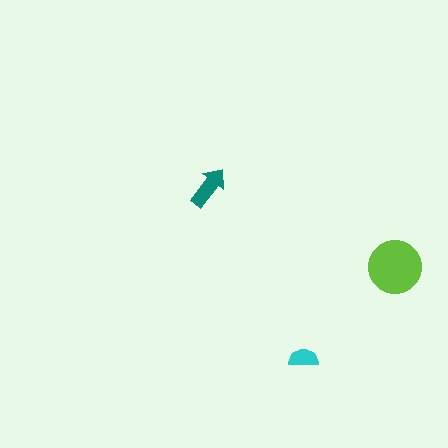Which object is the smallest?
The cyan semicircle.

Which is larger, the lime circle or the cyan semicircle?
The lime circle.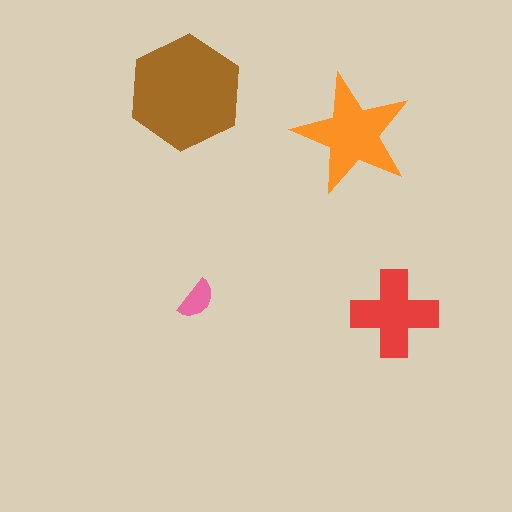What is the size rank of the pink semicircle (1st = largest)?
4th.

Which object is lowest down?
The red cross is bottommost.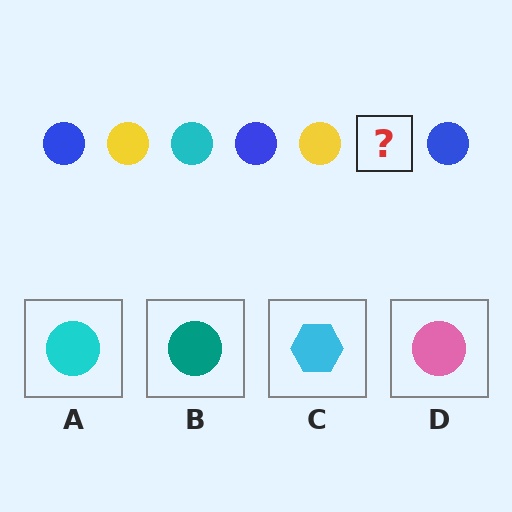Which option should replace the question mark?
Option A.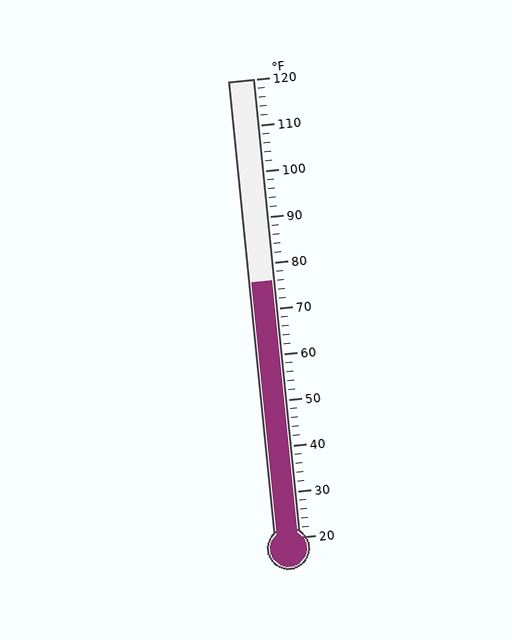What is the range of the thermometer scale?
The thermometer scale ranges from 20°F to 120°F.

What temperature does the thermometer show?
The thermometer shows approximately 76°F.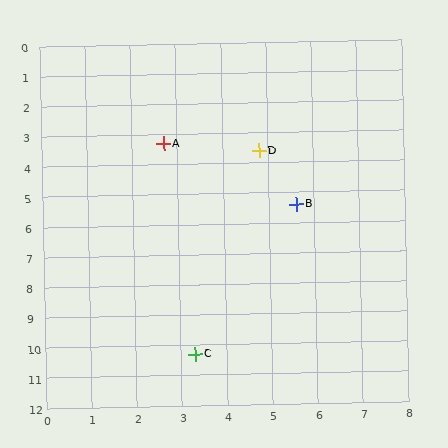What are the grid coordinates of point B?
Point B is at approximately (5.6, 5.4).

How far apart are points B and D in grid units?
Points B and D are about 2.0 grid units apart.